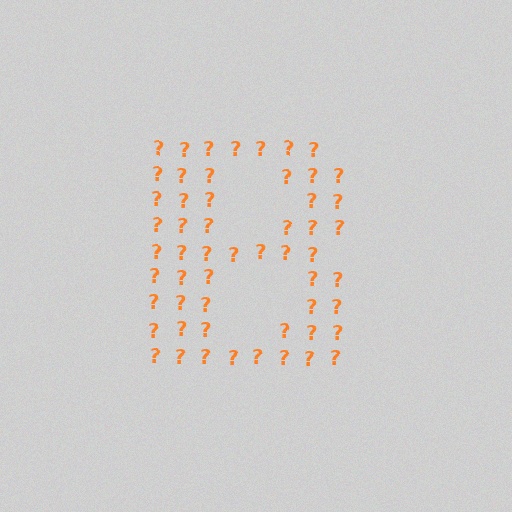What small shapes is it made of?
It is made of small question marks.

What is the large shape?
The large shape is the letter B.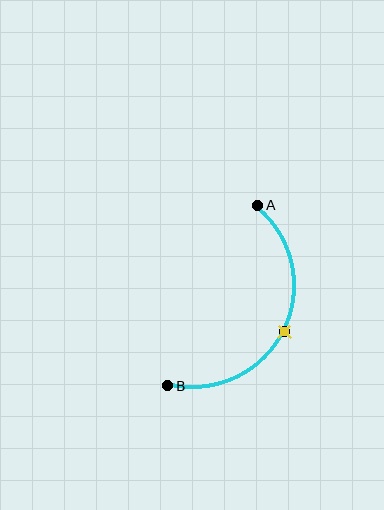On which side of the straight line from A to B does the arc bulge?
The arc bulges to the right of the straight line connecting A and B.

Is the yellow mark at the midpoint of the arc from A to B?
Yes. The yellow mark lies on the arc at equal arc-length from both A and B — it is the arc midpoint.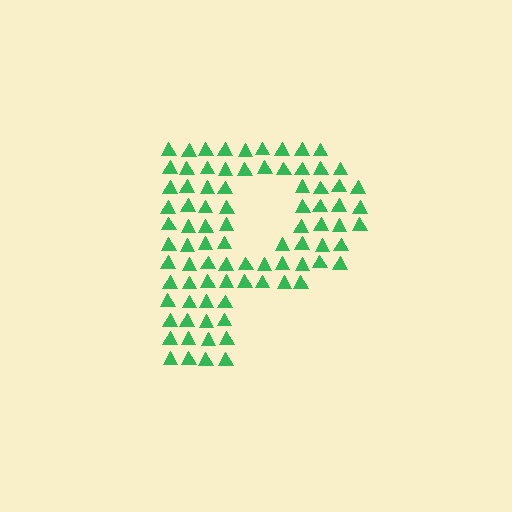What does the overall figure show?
The overall figure shows the letter P.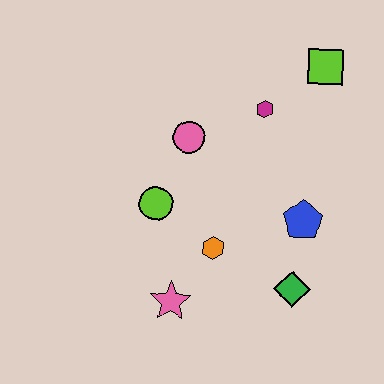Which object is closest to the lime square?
The magenta hexagon is closest to the lime square.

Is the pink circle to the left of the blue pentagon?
Yes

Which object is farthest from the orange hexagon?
The lime square is farthest from the orange hexagon.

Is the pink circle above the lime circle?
Yes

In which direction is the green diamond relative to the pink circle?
The green diamond is below the pink circle.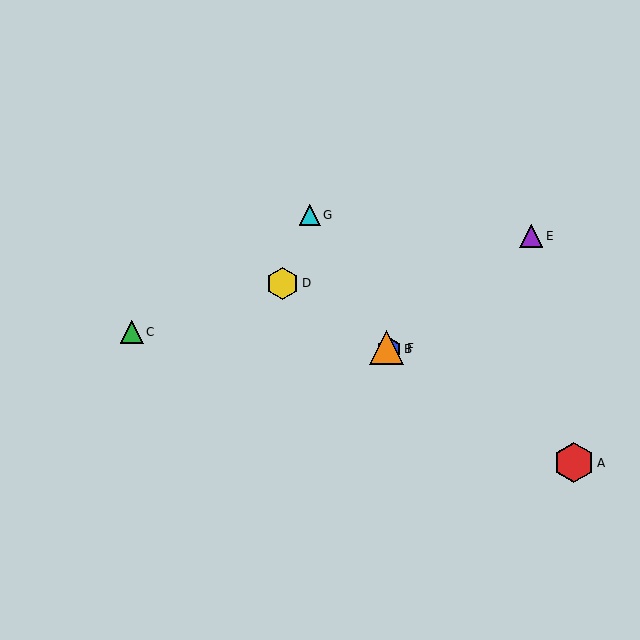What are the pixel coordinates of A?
Object A is at (574, 463).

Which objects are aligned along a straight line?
Objects A, B, D, F are aligned along a straight line.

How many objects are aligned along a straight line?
4 objects (A, B, D, F) are aligned along a straight line.